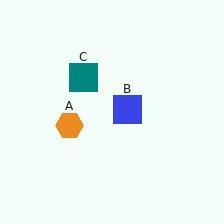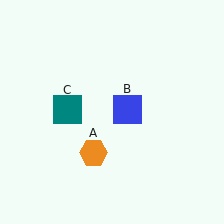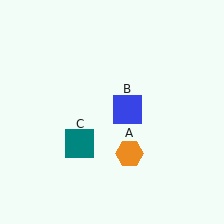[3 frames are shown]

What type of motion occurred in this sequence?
The orange hexagon (object A), teal square (object C) rotated counterclockwise around the center of the scene.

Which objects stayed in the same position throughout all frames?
Blue square (object B) remained stationary.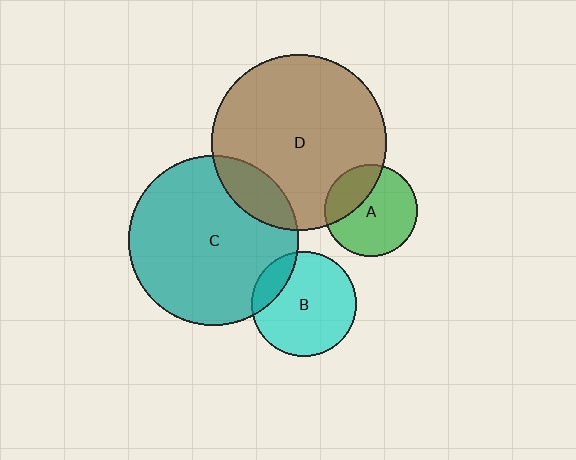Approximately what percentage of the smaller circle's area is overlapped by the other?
Approximately 30%.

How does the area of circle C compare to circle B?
Approximately 2.6 times.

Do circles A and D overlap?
Yes.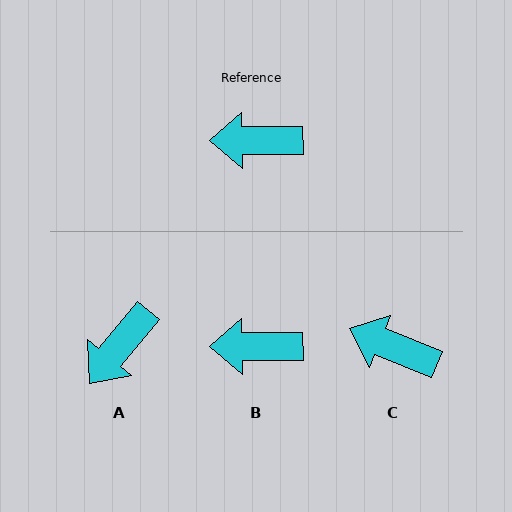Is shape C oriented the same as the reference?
No, it is off by about 23 degrees.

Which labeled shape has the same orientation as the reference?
B.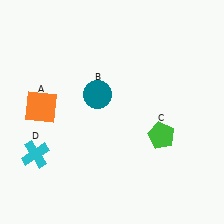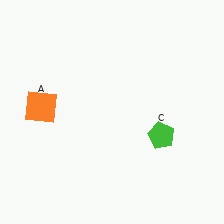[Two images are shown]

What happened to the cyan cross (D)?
The cyan cross (D) was removed in Image 2. It was in the bottom-left area of Image 1.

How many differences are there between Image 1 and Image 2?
There are 2 differences between the two images.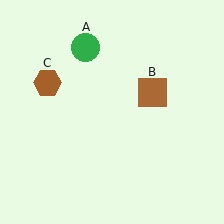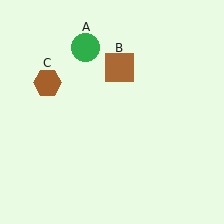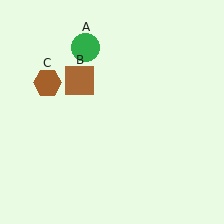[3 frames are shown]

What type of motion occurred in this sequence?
The brown square (object B) rotated counterclockwise around the center of the scene.